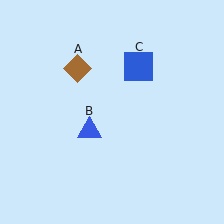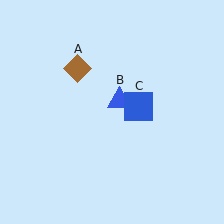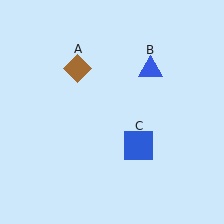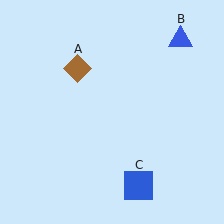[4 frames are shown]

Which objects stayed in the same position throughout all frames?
Brown diamond (object A) remained stationary.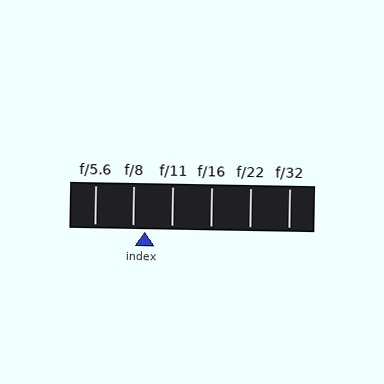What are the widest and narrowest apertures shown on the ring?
The widest aperture shown is f/5.6 and the narrowest is f/32.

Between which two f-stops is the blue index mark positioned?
The index mark is between f/8 and f/11.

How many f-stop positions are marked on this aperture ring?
There are 6 f-stop positions marked.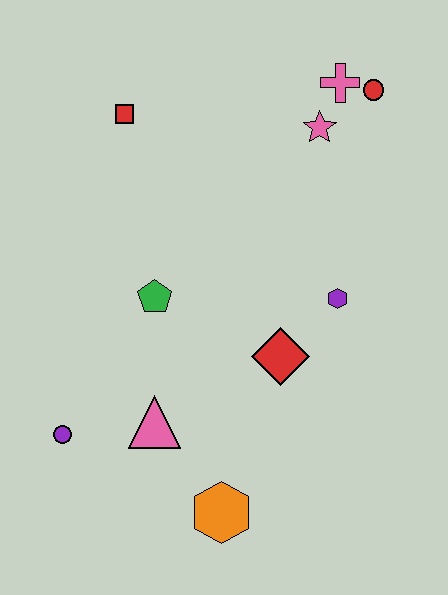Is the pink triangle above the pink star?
No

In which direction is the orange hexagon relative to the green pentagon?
The orange hexagon is below the green pentagon.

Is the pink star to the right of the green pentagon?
Yes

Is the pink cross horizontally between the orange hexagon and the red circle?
Yes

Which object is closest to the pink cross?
The red circle is closest to the pink cross.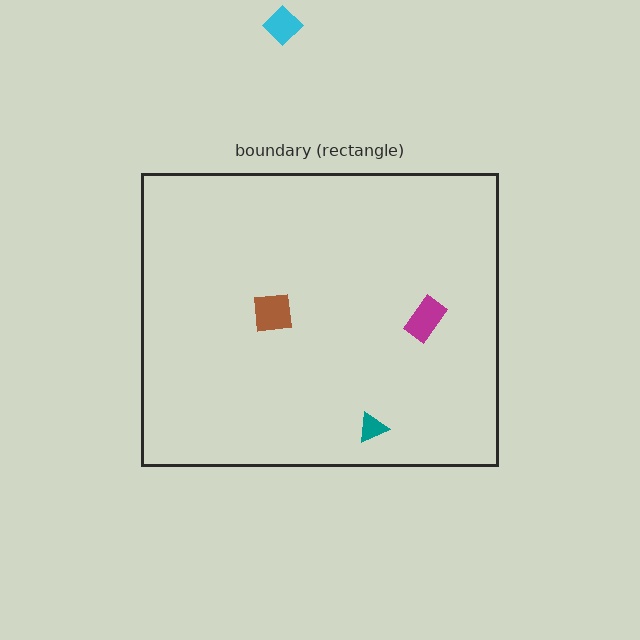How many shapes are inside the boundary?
3 inside, 1 outside.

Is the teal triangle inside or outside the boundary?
Inside.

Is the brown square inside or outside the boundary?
Inside.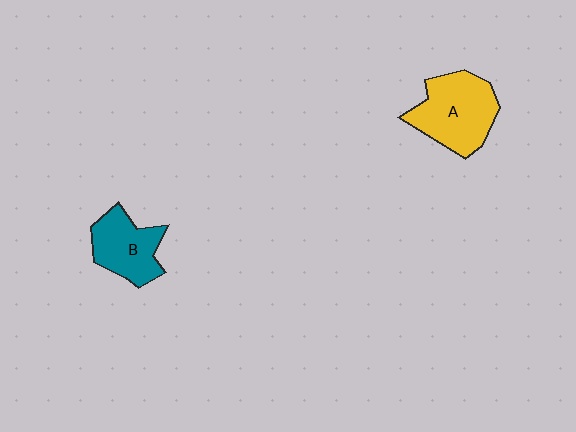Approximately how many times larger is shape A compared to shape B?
Approximately 1.3 times.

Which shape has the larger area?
Shape A (yellow).